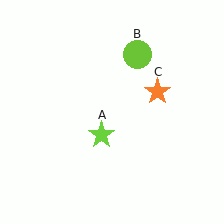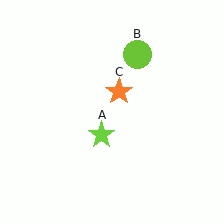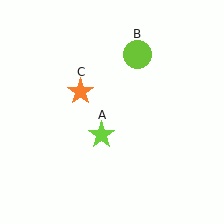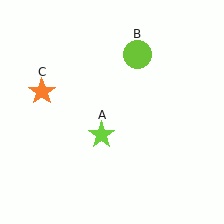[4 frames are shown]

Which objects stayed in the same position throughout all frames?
Lime star (object A) and lime circle (object B) remained stationary.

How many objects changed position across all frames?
1 object changed position: orange star (object C).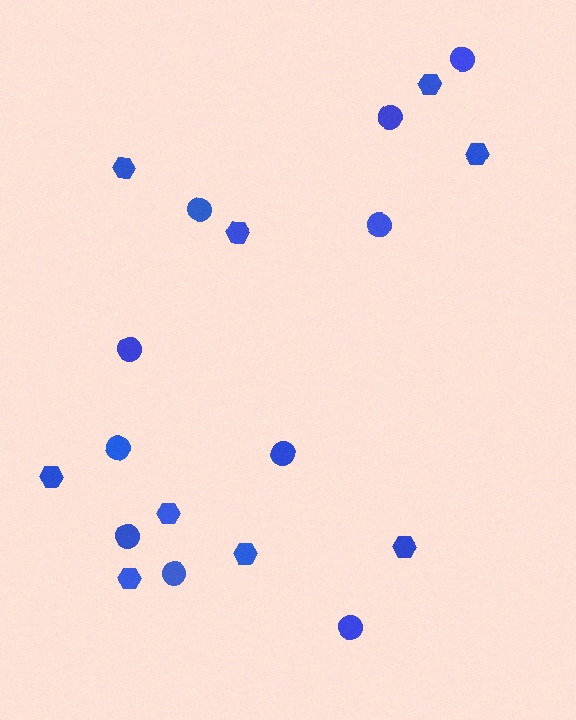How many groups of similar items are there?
There are 2 groups: one group of hexagons (9) and one group of circles (10).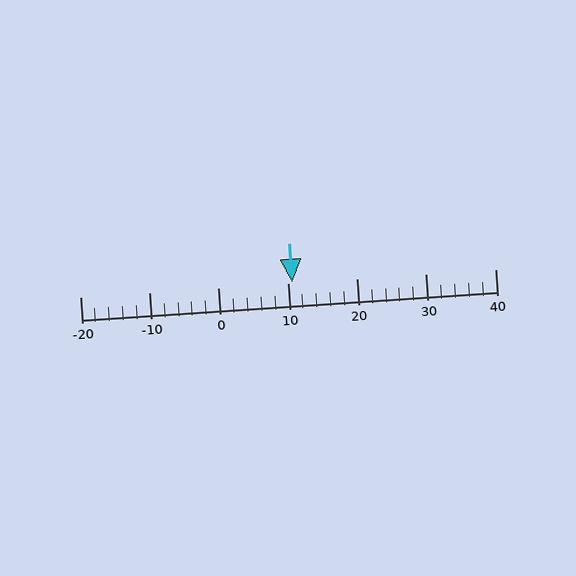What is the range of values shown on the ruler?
The ruler shows values from -20 to 40.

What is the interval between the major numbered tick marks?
The major tick marks are spaced 10 units apart.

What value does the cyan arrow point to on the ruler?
The cyan arrow points to approximately 11.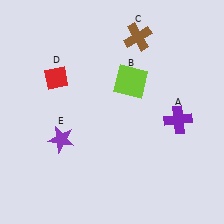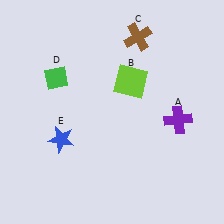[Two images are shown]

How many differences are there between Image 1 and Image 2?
There are 2 differences between the two images.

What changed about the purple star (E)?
In Image 1, E is purple. In Image 2, it changed to blue.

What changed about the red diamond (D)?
In Image 1, D is red. In Image 2, it changed to green.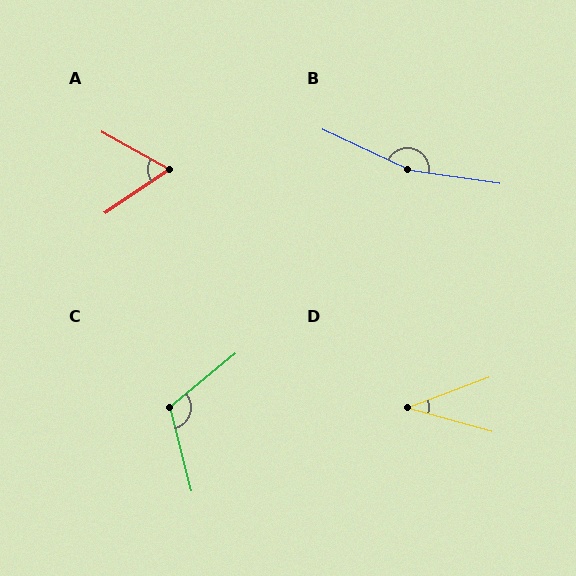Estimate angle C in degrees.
Approximately 115 degrees.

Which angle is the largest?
B, at approximately 163 degrees.